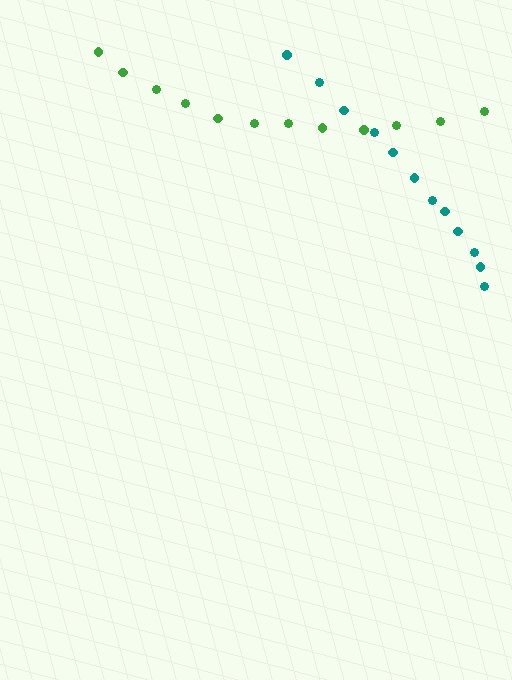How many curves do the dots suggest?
There are 2 distinct paths.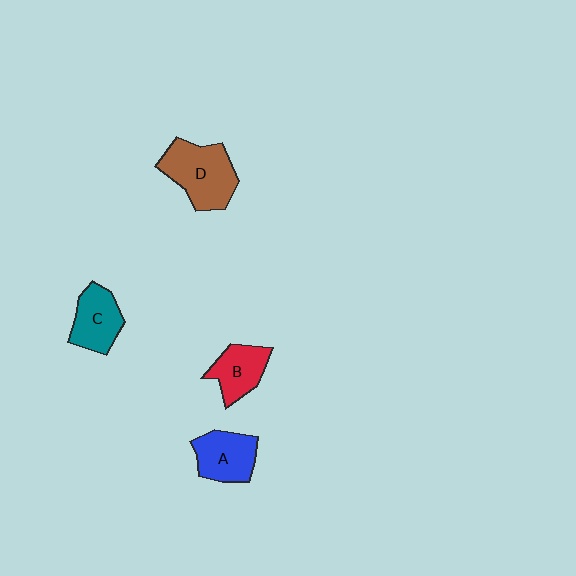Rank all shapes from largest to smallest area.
From largest to smallest: D (brown), A (blue), C (teal), B (red).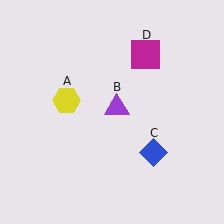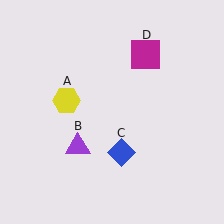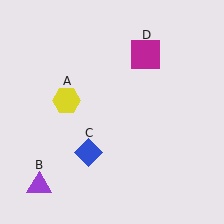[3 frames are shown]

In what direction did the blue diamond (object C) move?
The blue diamond (object C) moved left.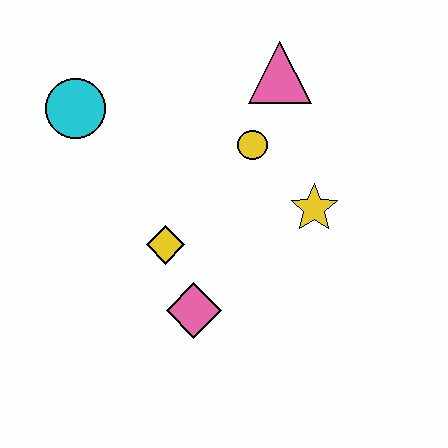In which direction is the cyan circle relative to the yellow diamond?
The cyan circle is above the yellow diamond.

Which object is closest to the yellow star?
The yellow circle is closest to the yellow star.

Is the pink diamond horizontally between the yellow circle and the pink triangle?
No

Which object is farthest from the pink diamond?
The pink triangle is farthest from the pink diamond.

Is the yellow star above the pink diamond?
Yes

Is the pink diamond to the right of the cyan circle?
Yes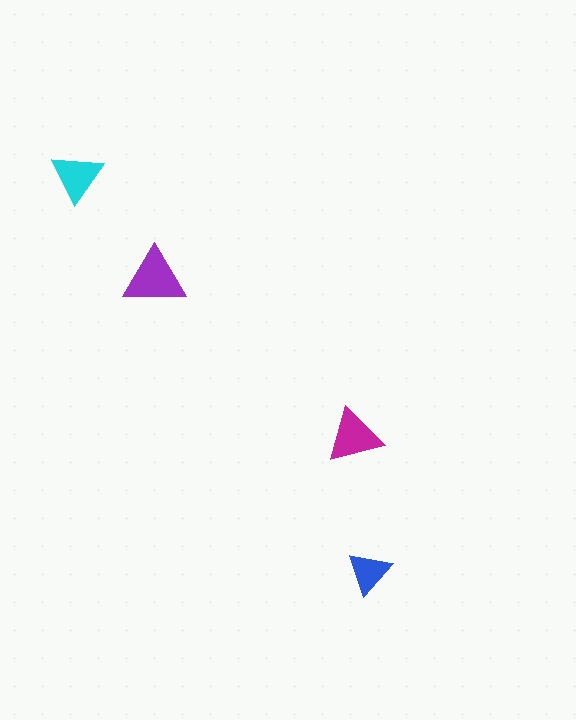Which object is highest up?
The cyan triangle is topmost.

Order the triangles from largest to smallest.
the purple one, the magenta one, the cyan one, the blue one.